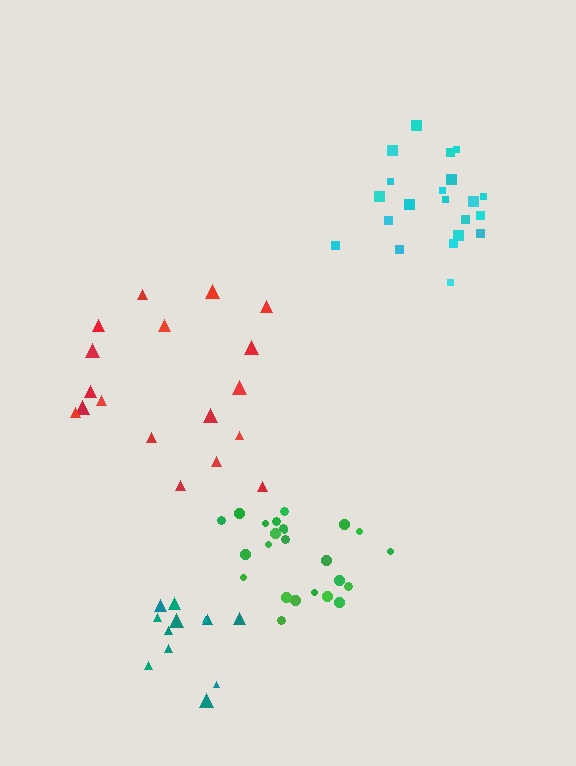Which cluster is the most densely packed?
Cyan.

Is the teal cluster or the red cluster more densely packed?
Teal.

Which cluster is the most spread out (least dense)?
Red.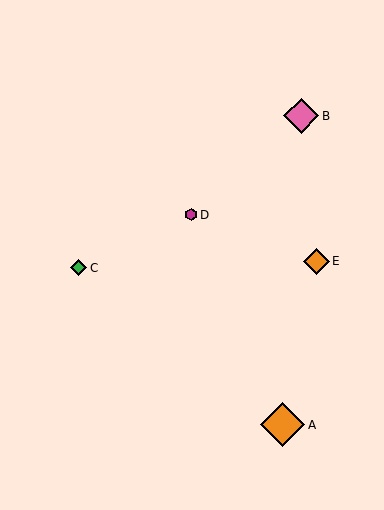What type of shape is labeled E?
Shape E is an orange diamond.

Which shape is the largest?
The orange diamond (labeled A) is the largest.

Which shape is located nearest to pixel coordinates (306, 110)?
The pink diamond (labeled B) at (301, 116) is nearest to that location.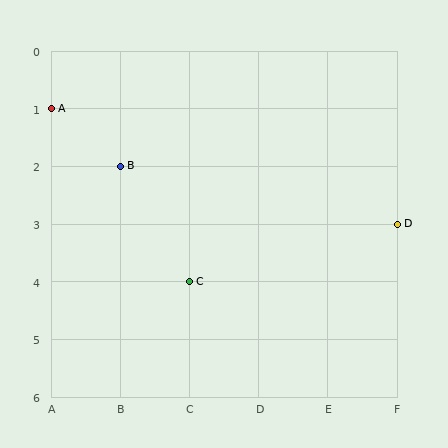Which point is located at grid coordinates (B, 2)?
Point B is at (B, 2).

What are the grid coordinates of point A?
Point A is at grid coordinates (A, 1).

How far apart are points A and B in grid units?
Points A and B are 1 column and 1 row apart (about 1.4 grid units diagonally).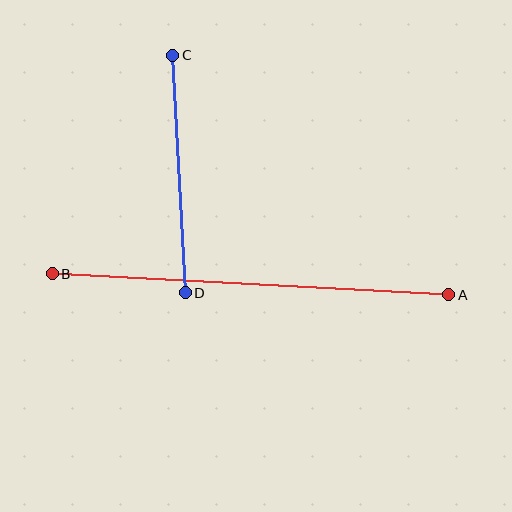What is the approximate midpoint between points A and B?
The midpoint is at approximately (251, 284) pixels.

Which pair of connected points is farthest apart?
Points A and B are farthest apart.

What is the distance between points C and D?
The distance is approximately 238 pixels.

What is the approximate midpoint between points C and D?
The midpoint is at approximately (179, 174) pixels.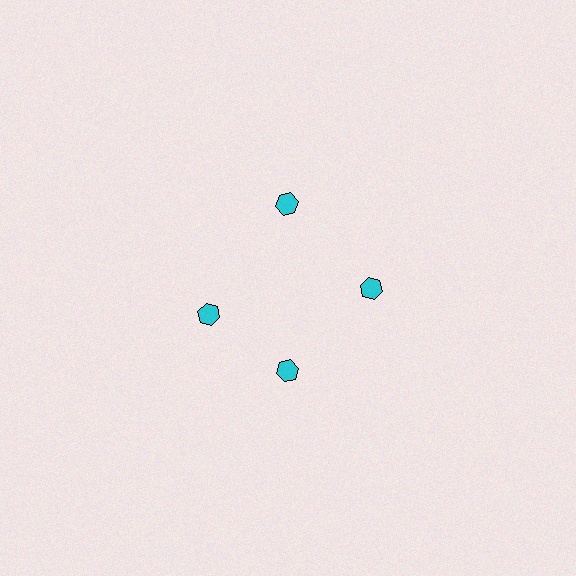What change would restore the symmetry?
The symmetry would be restored by rotating it back into even spacing with its neighbors so that all 4 hexagons sit at equal angles and equal distance from the center.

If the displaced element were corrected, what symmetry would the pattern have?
It would have 4-fold rotational symmetry — the pattern would map onto itself every 90 degrees.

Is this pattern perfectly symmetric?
No. The 4 cyan hexagons are arranged in a ring, but one element near the 9 o'clock position is rotated out of alignment along the ring, breaking the 4-fold rotational symmetry.